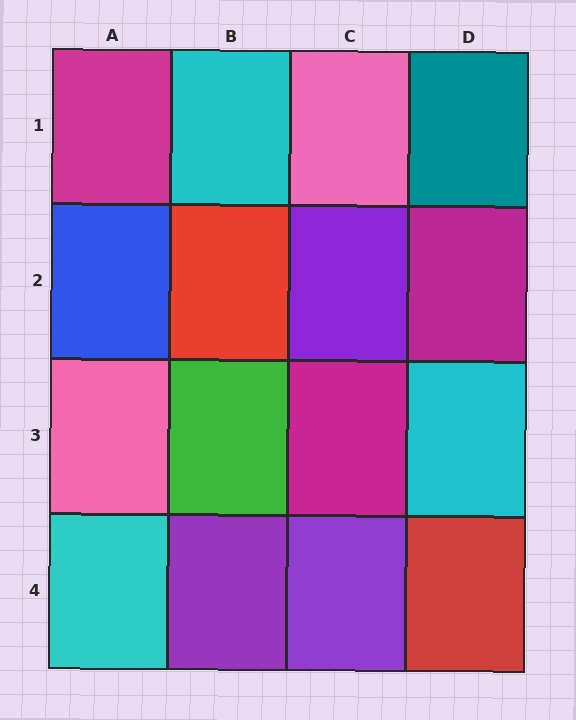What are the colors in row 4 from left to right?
Cyan, purple, purple, red.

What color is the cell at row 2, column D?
Magenta.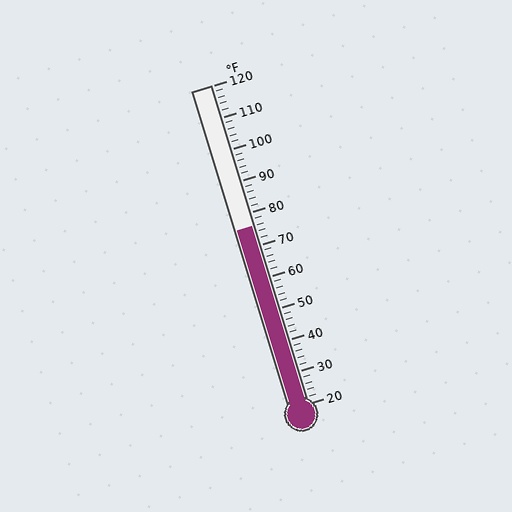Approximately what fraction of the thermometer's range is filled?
The thermometer is filled to approximately 55% of its range.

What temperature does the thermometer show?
The thermometer shows approximately 76°F.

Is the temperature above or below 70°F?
The temperature is above 70°F.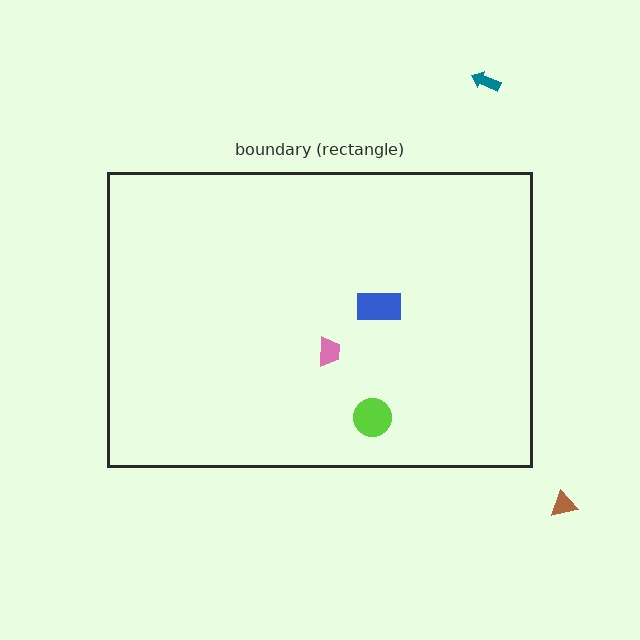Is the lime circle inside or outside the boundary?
Inside.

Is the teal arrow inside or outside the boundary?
Outside.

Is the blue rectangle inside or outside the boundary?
Inside.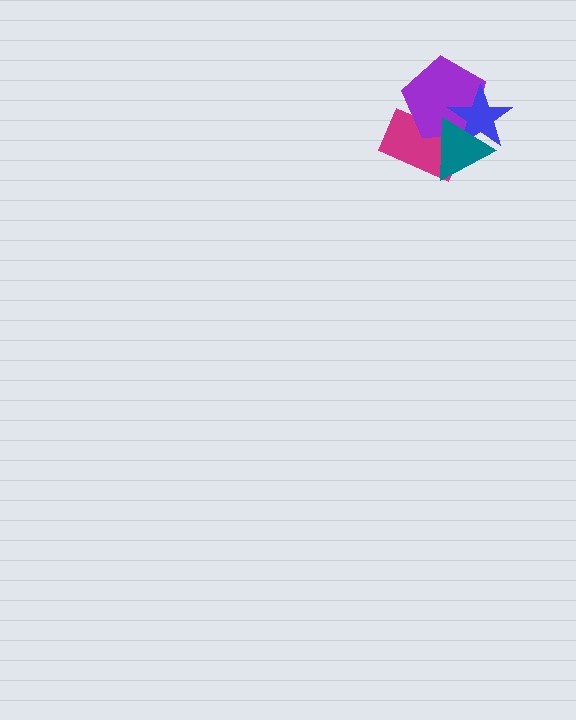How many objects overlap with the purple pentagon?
3 objects overlap with the purple pentagon.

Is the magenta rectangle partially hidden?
Yes, it is partially covered by another shape.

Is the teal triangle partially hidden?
No, no other shape covers it.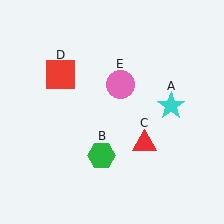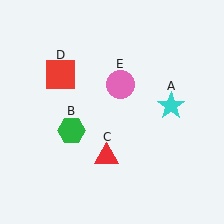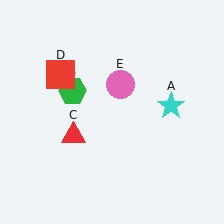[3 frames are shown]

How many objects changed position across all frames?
2 objects changed position: green hexagon (object B), red triangle (object C).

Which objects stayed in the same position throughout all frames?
Cyan star (object A) and red square (object D) and pink circle (object E) remained stationary.